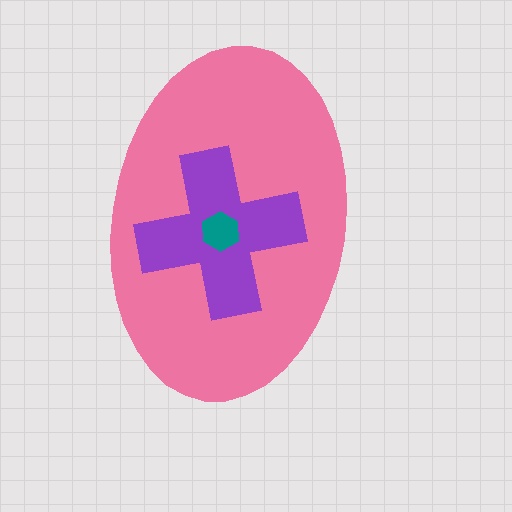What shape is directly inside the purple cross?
The teal hexagon.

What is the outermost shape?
The pink ellipse.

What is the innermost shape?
The teal hexagon.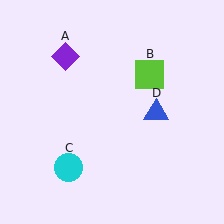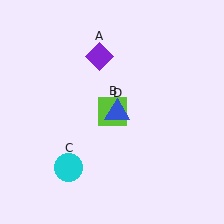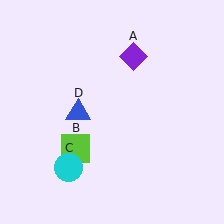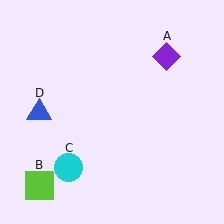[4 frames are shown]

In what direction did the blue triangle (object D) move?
The blue triangle (object D) moved left.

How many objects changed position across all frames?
3 objects changed position: purple diamond (object A), lime square (object B), blue triangle (object D).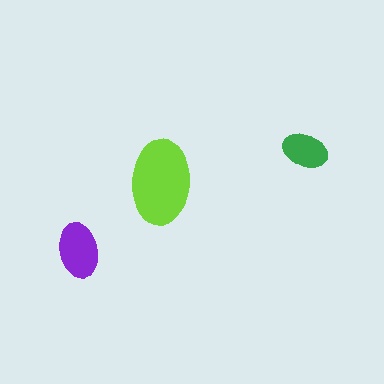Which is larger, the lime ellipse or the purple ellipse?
The lime one.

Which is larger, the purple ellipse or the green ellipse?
The purple one.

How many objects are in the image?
There are 3 objects in the image.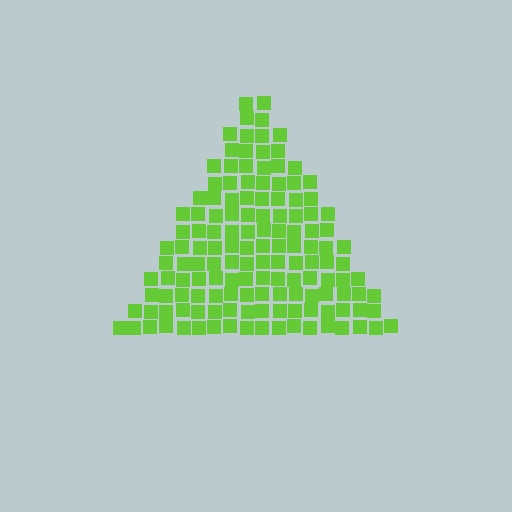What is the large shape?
The large shape is a triangle.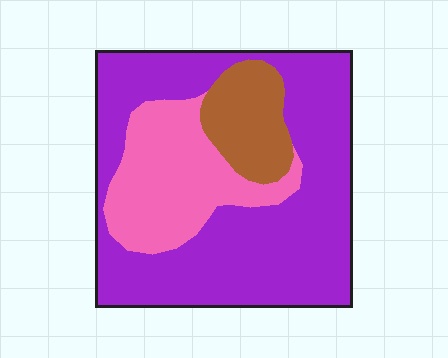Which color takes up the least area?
Brown, at roughly 15%.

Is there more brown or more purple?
Purple.